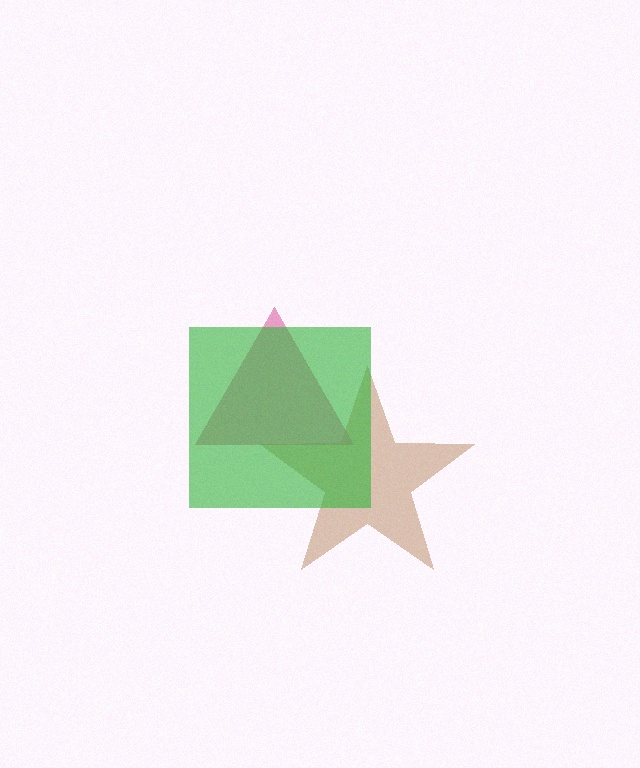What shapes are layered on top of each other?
The layered shapes are: a brown star, a pink triangle, a green square.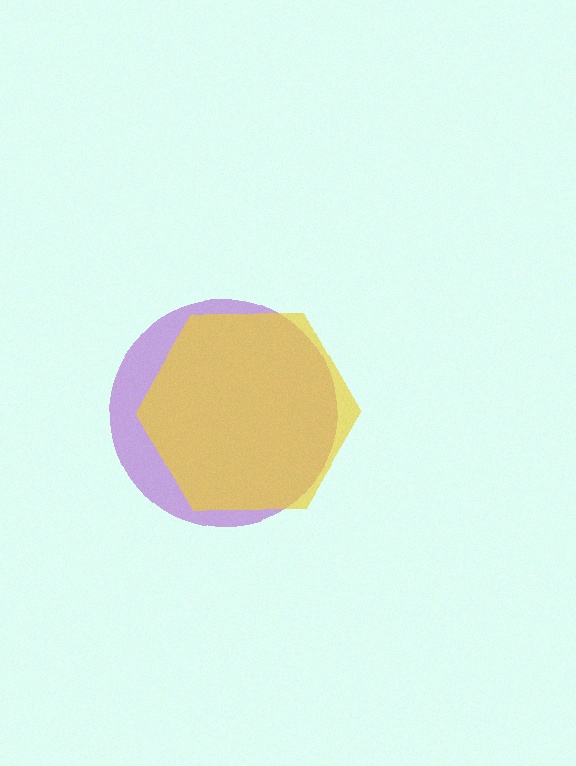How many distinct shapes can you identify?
There are 2 distinct shapes: a purple circle, a yellow hexagon.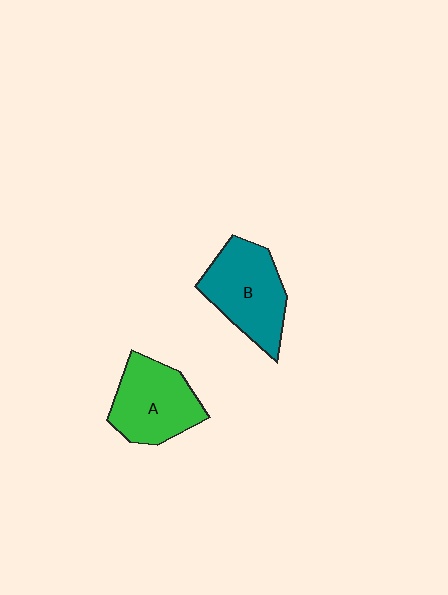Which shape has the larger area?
Shape B (teal).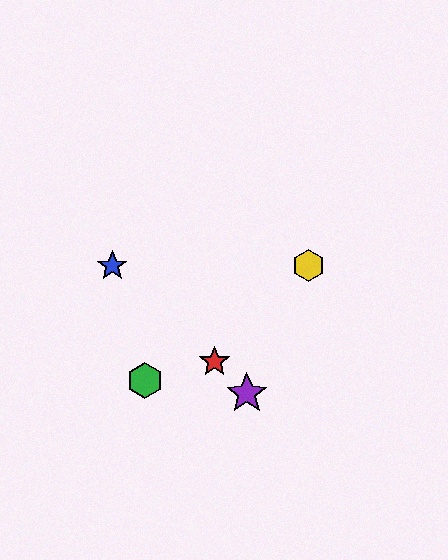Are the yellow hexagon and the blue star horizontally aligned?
Yes, both are at y≈266.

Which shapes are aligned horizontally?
The blue star, the yellow hexagon are aligned horizontally.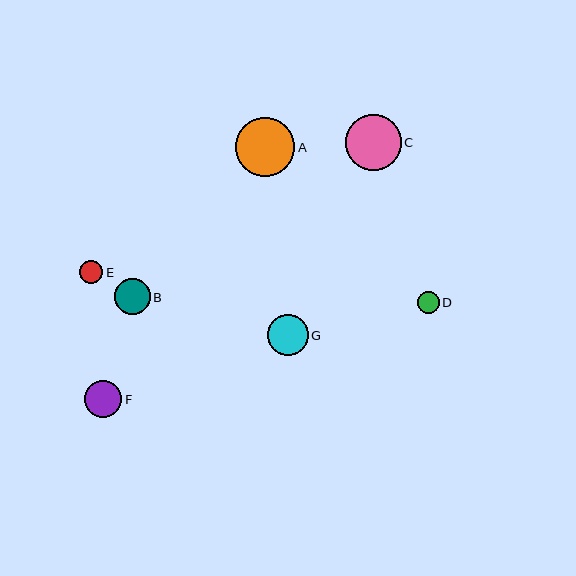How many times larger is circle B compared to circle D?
Circle B is approximately 1.7 times the size of circle D.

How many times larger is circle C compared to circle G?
Circle C is approximately 1.4 times the size of circle G.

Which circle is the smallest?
Circle D is the smallest with a size of approximately 22 pixels.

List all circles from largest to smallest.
From largest to smallest: A, C, G, F, B, E, D.